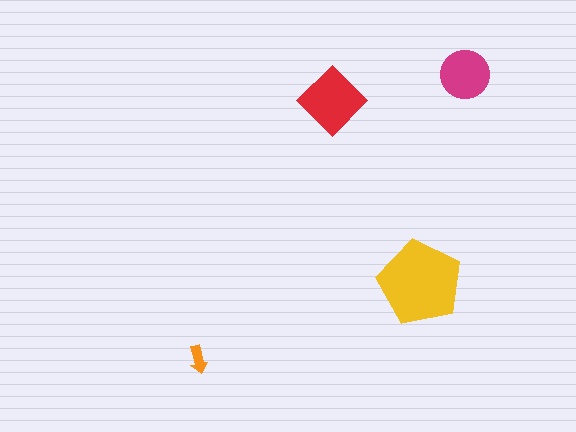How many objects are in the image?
There are 4 objects in the image.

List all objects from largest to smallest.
The yellow pentagon, the red diamond, the magenta circle, the orange arrow.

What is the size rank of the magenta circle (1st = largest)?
3rd.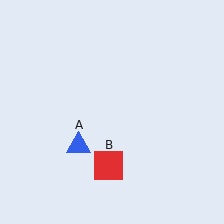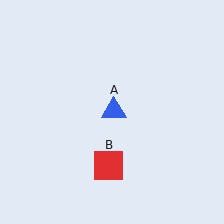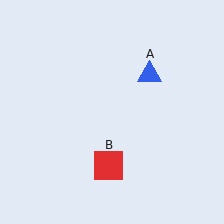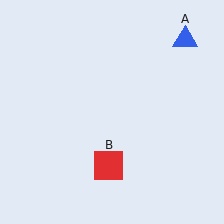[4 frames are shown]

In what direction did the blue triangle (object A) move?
The blue triangle (object A) moved up and to the right.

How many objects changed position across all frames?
1 object changed position: blue triangle (object A).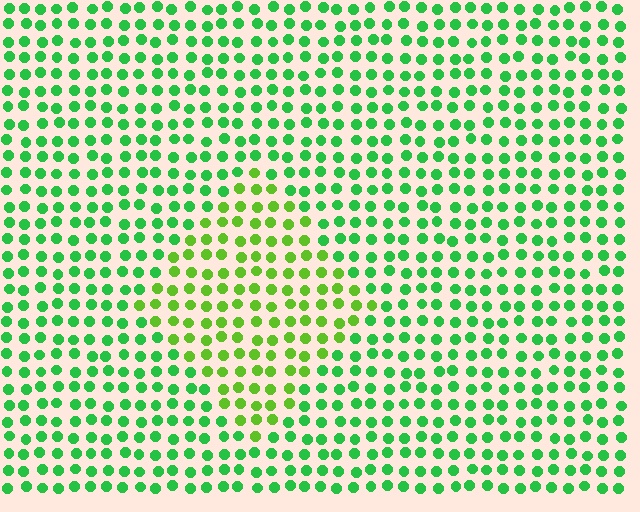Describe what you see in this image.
The image is filled with small green elements in a uniform arrangement. A diamond-shaped region is visible where the elements are tinted to a slightly different hue, forming a subtle color boundary.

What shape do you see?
I see a diamond.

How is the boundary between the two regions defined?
The boundary is defined purely by a slight shift in hue (about 33 degrees). Spacing, size, and orientation are identical on both sides.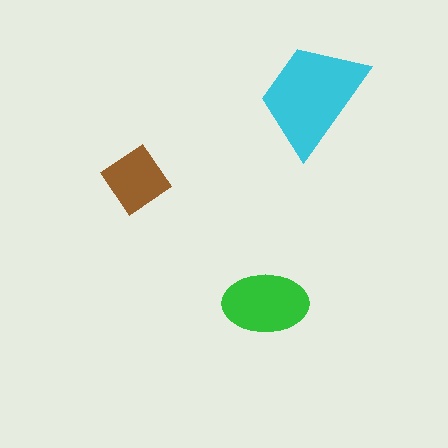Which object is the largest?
The cyan trapezoid.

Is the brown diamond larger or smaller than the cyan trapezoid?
Smaller.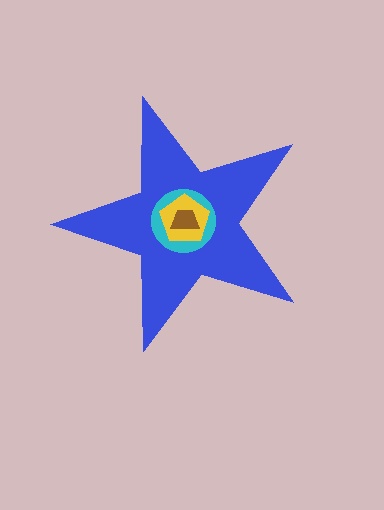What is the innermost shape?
The brown trapezoid.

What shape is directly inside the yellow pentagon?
The brown trapezoid.